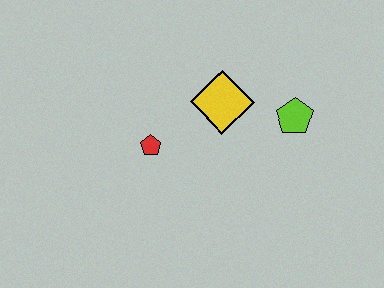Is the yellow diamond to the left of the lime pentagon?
Yes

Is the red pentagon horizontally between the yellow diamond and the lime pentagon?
No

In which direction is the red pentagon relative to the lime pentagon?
The red pentagon is to the left of the lime pentagon.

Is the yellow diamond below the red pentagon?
No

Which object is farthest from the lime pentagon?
The red pentagon is farthest from the lime pentagon.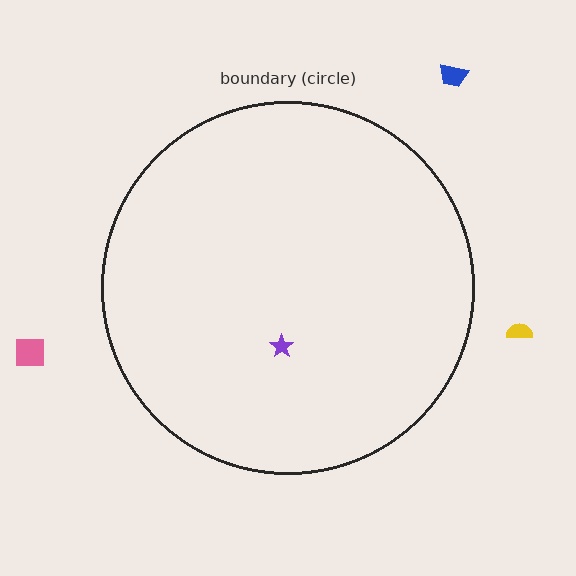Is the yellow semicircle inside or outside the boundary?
Outside.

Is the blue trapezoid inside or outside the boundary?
Outside.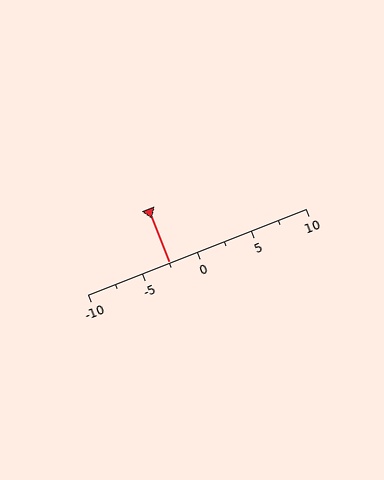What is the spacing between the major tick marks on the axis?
The major ticks are spaced 5 apart.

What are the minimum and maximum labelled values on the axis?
The axis runs from -10 to 10.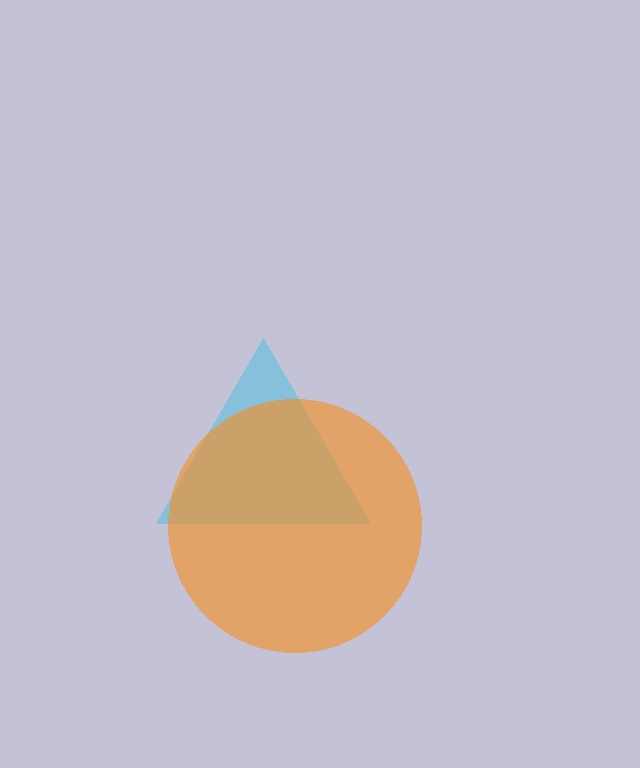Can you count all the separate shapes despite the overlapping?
Yes, there are 2 separate shapes.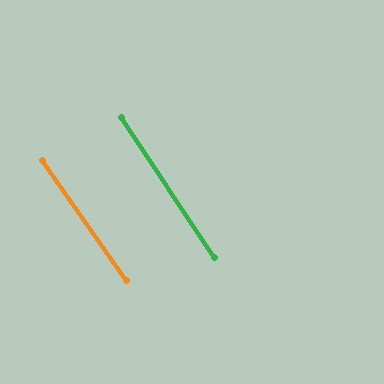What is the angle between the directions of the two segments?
Approximately 1 degree.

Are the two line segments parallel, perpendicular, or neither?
Parallel — their directions differ by only 1.2°.